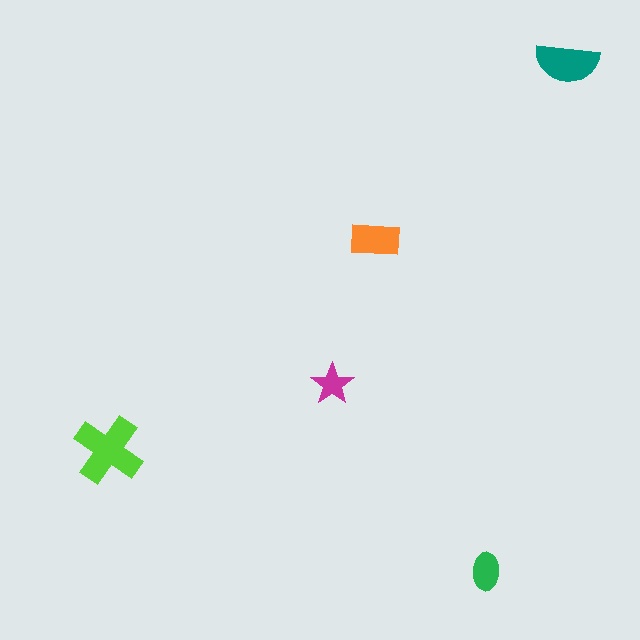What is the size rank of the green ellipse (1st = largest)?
4th.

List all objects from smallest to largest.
The magenta star, the green ellipse, the orange rectangle, the teal semicircle, the lime cross.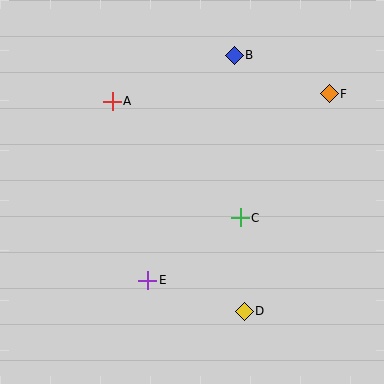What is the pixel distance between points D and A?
The distance between D and A is 248 pixels.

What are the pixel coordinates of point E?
Point E is at (148, 280).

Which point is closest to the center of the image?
Point C at (240, 218) is closest to the center.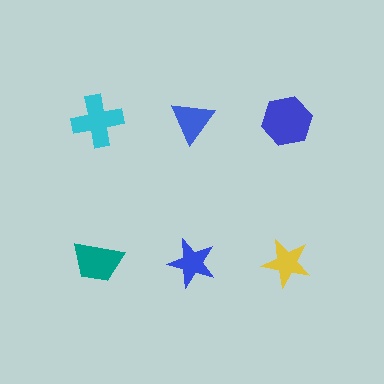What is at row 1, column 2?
A blue triangle.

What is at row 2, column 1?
A teal trapezoid.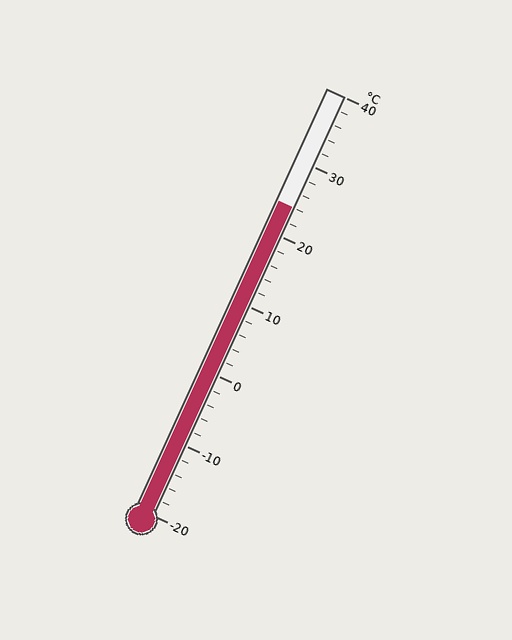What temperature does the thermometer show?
The thermometer shows approximately 24°C.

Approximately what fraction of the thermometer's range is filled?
The thermometer is filled to approximately 75% of its range.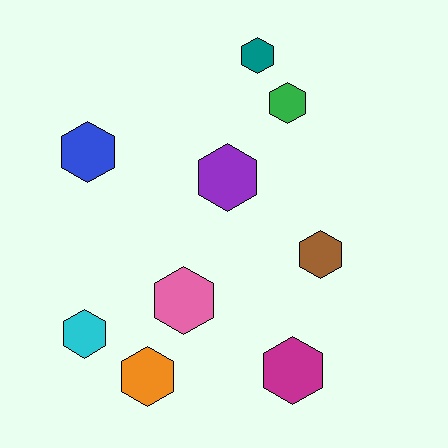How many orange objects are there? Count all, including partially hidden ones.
There is 1 orange object.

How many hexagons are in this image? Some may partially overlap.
There are 9 hexagons.